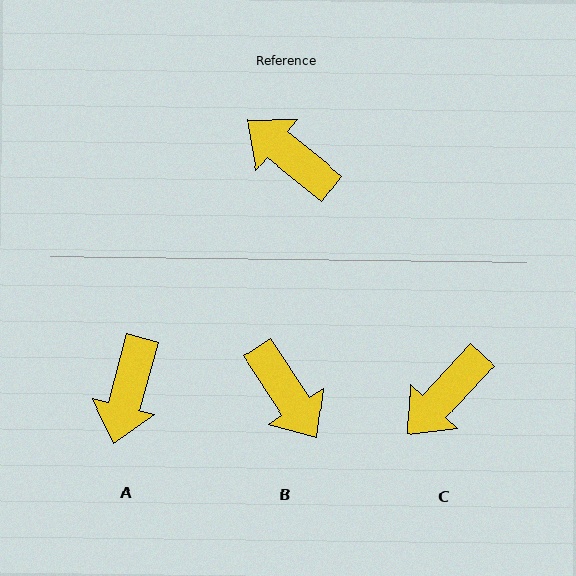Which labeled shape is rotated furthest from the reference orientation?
B, about 162 degrees away.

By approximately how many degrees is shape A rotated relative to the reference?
Approximately 114 degrees counter-clockwise.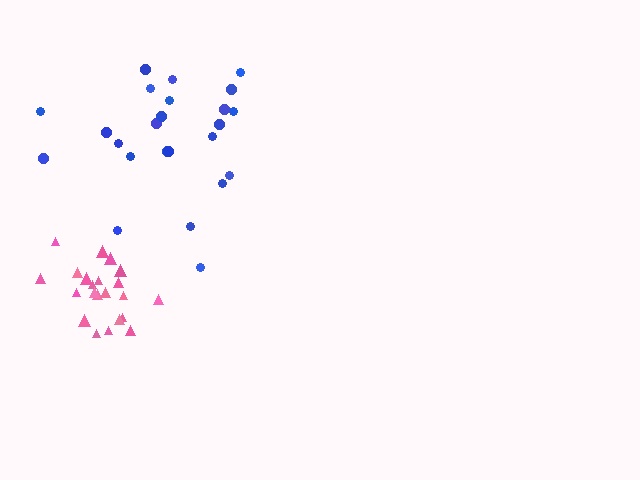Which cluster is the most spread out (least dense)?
Blue.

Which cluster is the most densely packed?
Pink.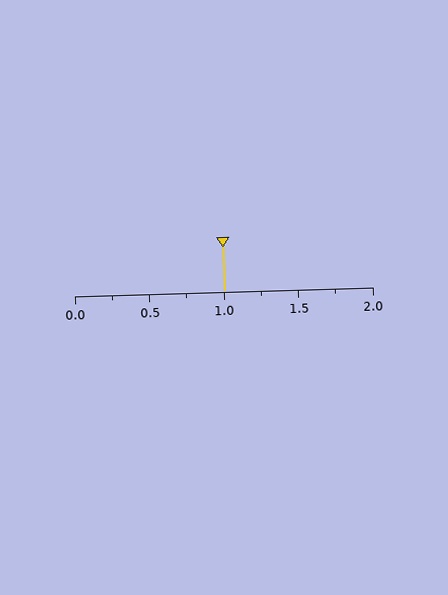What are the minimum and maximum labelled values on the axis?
The axis runs from 0.0 to 2.0.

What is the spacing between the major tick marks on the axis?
The major ticks are spaced 0.5 apart.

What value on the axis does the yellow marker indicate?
The marker indicates approximately 1.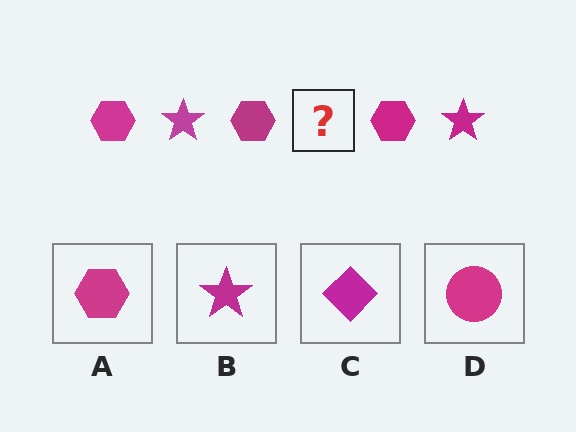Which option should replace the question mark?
Option B.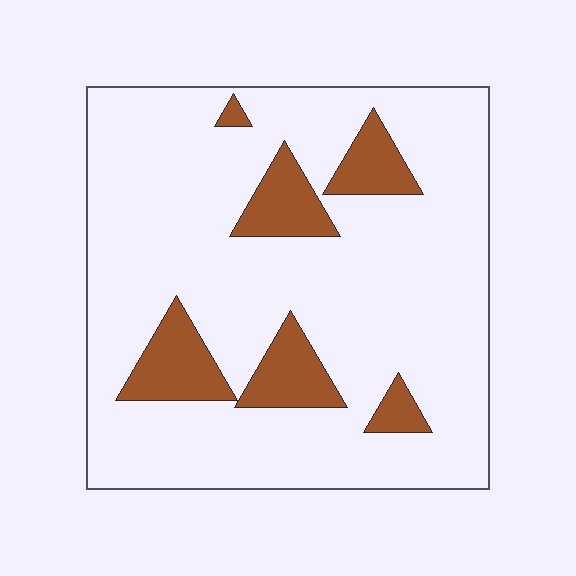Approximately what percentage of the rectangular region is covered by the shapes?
Approximately 15%.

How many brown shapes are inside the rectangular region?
6.